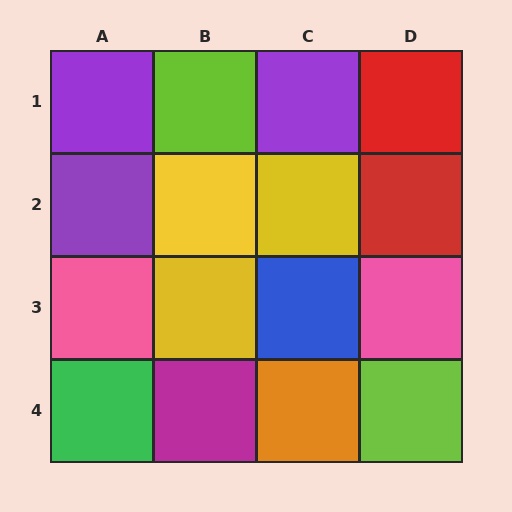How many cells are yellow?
3 cells are yellow.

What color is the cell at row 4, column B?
Magenta.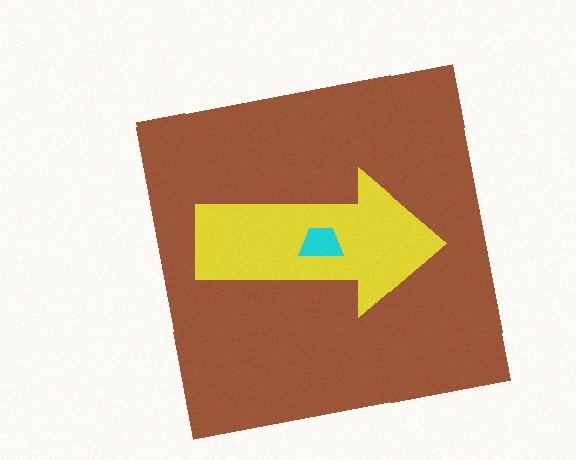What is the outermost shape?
The brown square.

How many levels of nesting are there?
3.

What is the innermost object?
The cyan trapezoid.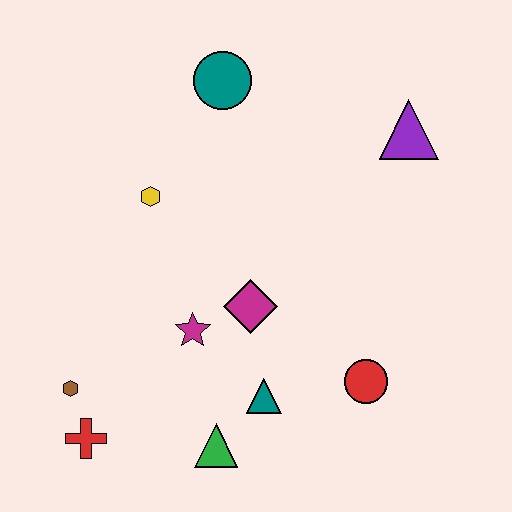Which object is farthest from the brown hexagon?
The purple triangle is farthest from the brown hexagon.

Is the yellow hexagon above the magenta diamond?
Yes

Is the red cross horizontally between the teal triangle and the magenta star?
No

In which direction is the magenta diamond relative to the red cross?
The magenta diamond is to the right of the red cross.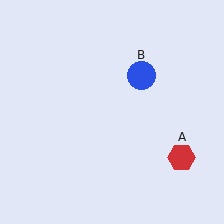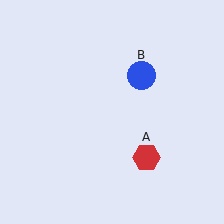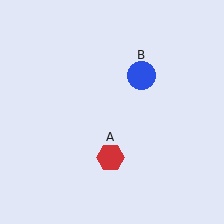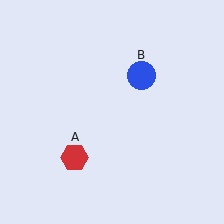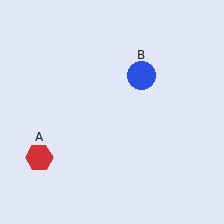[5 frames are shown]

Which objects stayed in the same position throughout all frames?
Blue circle (object B) remained stationary.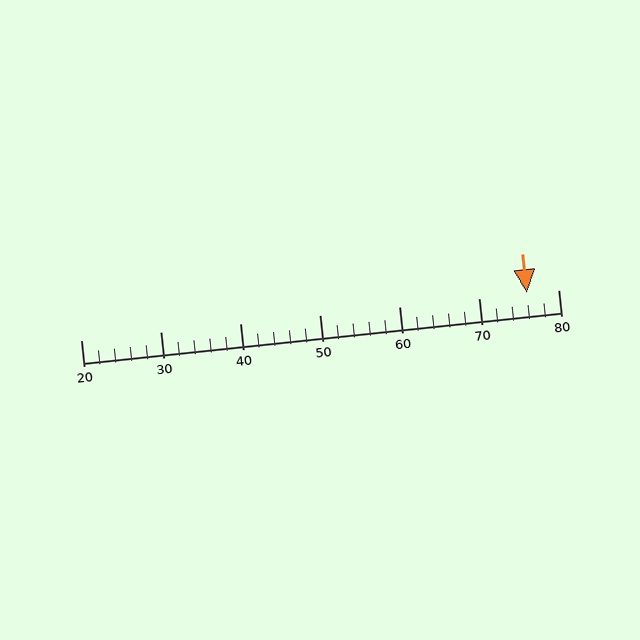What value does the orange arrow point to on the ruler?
The orange arrow points to approximately 76.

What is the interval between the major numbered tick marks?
The major tick marks are spaced 10 units apart.